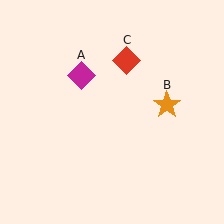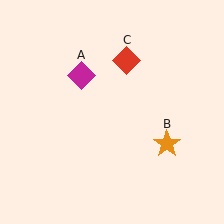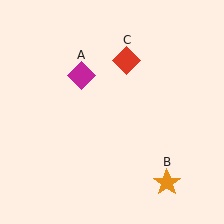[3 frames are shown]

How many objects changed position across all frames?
1 object changed position: orange star (object B).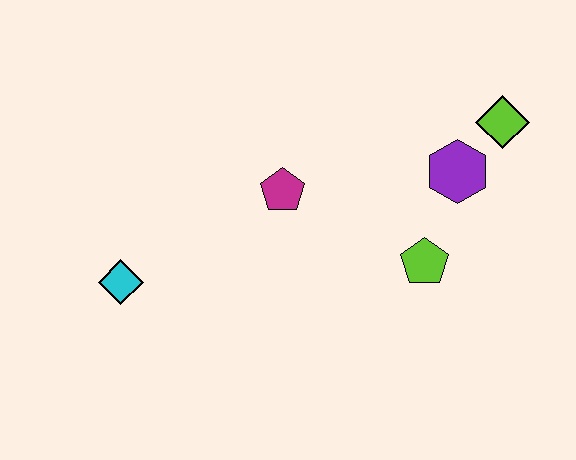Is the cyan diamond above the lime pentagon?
No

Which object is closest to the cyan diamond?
The magenta pentagon is closest to the cyan diamond.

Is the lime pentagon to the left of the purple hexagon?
Yes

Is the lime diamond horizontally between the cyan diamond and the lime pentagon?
No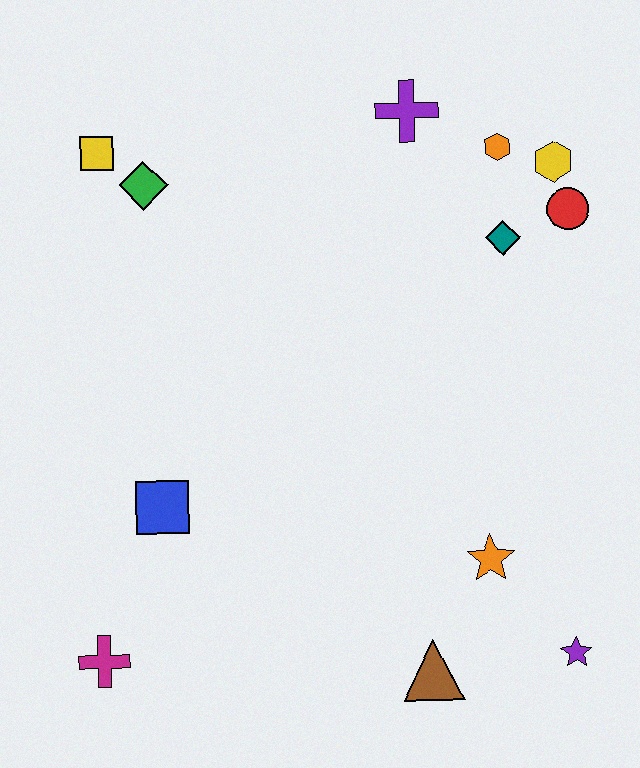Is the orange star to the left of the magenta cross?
No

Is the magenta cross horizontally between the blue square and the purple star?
No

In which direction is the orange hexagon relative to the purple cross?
The orange hexagon is to the right of the purple cross.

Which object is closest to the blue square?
The magenta cross is closest to the blue square.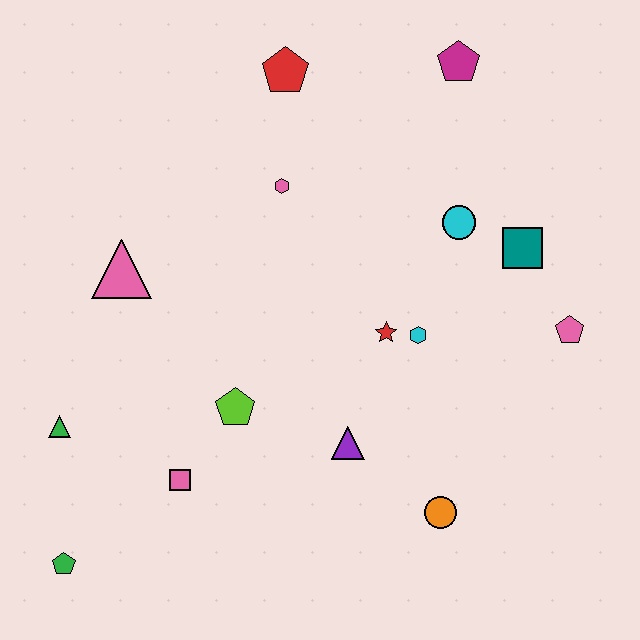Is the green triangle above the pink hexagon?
No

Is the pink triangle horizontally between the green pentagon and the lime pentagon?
Yes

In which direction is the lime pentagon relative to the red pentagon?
The lime pentagon is below the red pentagon.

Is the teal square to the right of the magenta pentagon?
Yes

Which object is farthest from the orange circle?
The red pentagon is farthest from the orange circle.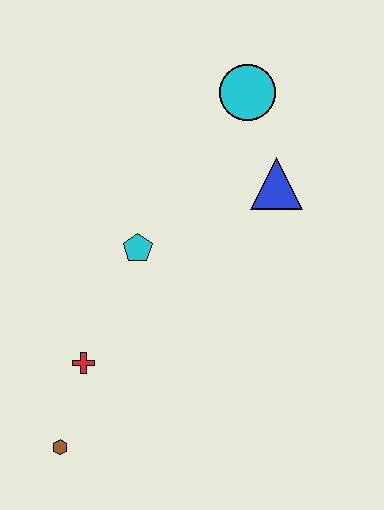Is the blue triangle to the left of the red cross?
No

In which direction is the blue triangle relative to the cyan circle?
The blue triangle is below the cyan circle.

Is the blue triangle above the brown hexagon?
Yes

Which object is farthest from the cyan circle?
The brown hexagon is farthest from the cyan circle.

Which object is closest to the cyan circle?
The blue triangle is closest to the cyan circle.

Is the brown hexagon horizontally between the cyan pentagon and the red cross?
No